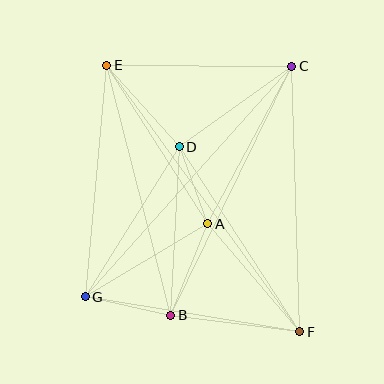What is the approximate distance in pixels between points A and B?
The distance between A and B is approximately 99 pixels.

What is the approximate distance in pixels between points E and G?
The distance between E and G is approximately 233 pixels.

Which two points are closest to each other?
Points A and D are closest to each other.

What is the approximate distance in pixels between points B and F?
The distance between B and F is approximately 130 pixels.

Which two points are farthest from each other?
Points E and F are farthest from each other.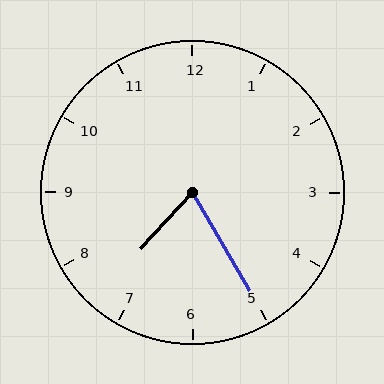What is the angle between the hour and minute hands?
Approximately 72 degrees.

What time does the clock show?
7:25.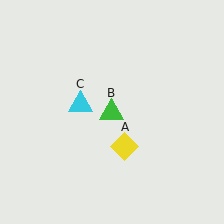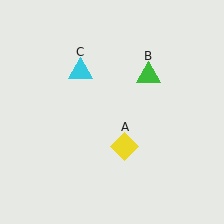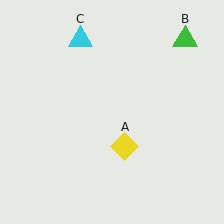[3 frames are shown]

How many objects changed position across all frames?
2 objects changed position: green triangle (object B), cyan triangle (object C).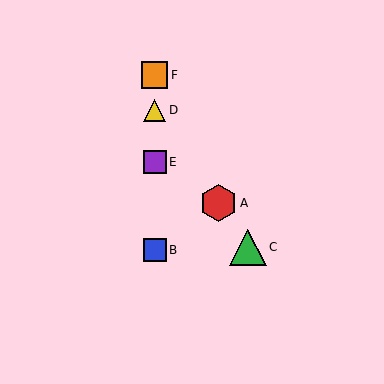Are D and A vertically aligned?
No, D is at x≈155 and A is at x≈219.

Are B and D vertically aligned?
Yes, both are at x≈155.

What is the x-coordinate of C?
Object C is at x≈248.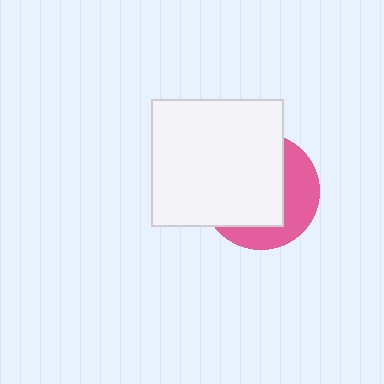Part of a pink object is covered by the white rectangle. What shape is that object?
It is a circle.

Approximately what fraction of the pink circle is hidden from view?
Roughly 63% of the pink circle is hidden behind the white rectangle.